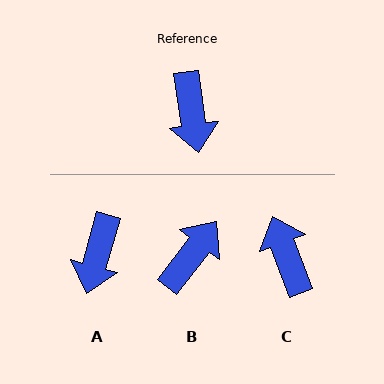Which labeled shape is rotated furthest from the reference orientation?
C, about 168 degrees away.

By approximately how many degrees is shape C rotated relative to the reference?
Approximately 168 degrees clockwise.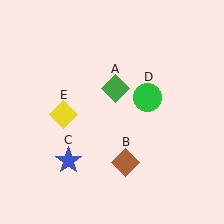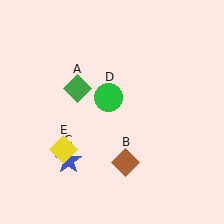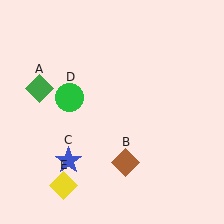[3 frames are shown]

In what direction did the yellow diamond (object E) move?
The yellow diamond (object E) moved down.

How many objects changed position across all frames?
3 objects changed position: green diamond (object A), green circle (object D), yellow diamond (object E).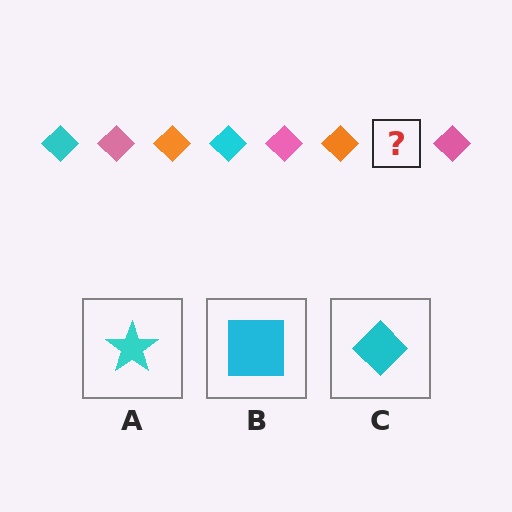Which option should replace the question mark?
Option C.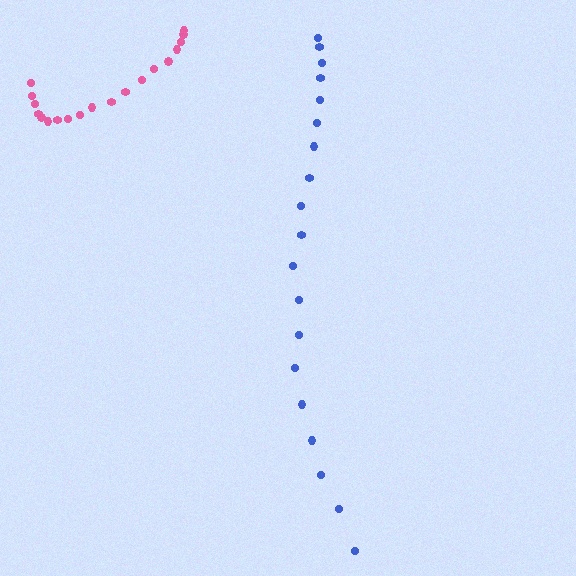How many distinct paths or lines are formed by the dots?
There are 2 distinct paths.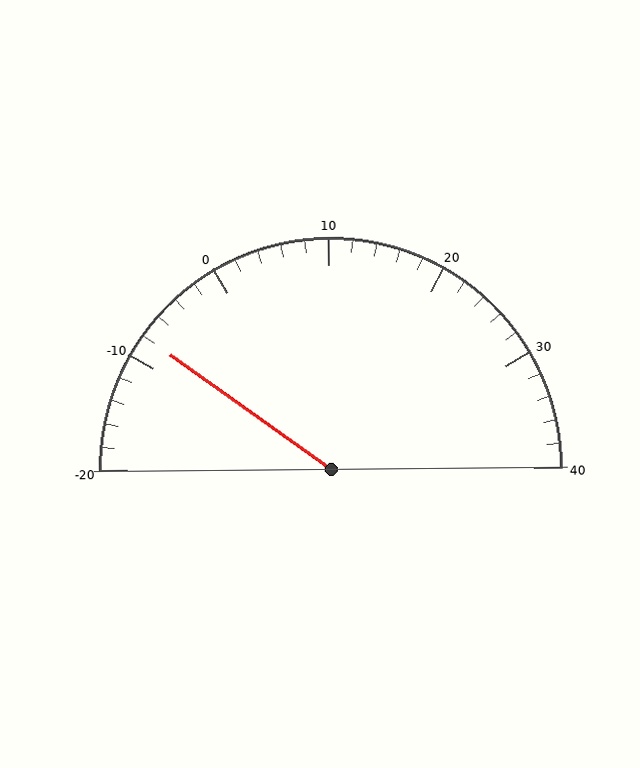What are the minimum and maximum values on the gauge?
The gauge ranges from -20 to 40.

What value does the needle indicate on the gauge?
The needle indicates approximately -8.